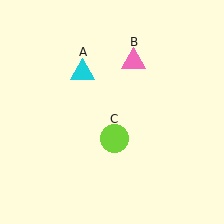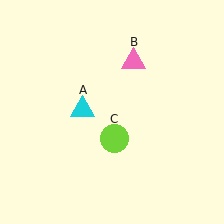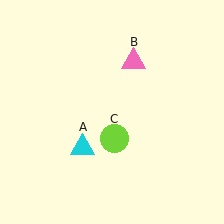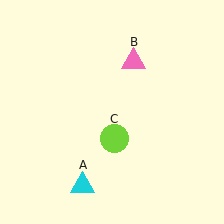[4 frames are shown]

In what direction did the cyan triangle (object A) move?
The cyan triangle (object A) moved down.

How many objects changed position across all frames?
1 object changed position: cyan triangle (object A).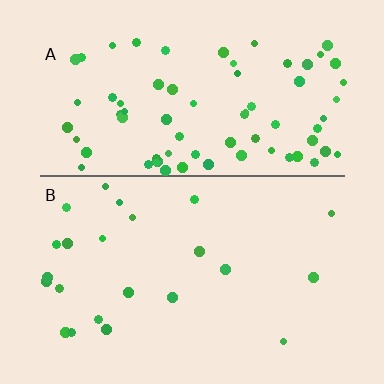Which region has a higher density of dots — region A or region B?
A (the top).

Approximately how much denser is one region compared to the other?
Approximately 3.3× — region A over region B.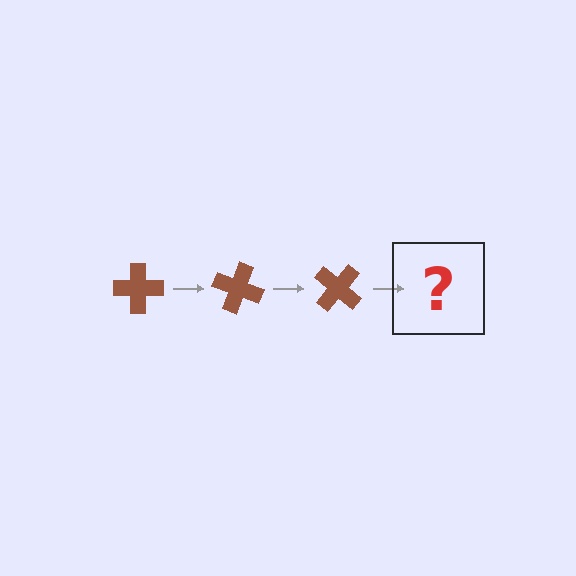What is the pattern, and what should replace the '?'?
The pattern is that the cross rotates 20 degrees each step. The '?' should be a brown cross rotated 60 degrees.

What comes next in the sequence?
The next element should be a brown cross rotated 60 degrees.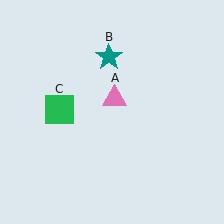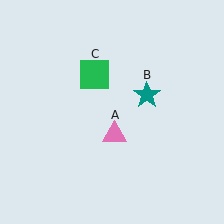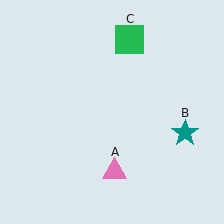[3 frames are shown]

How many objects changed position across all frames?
3 objects changed position: pink triangle (object A), teal star (object B), green square (object C).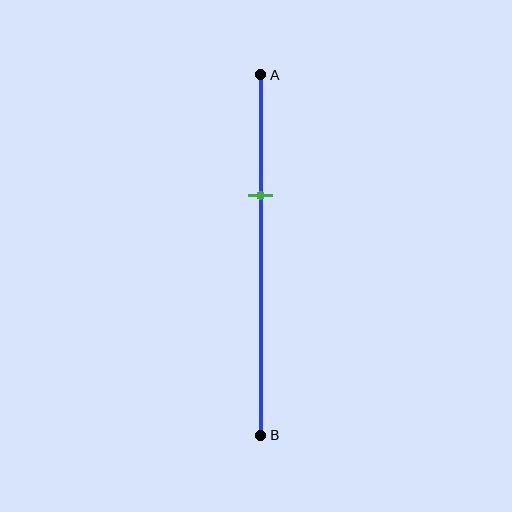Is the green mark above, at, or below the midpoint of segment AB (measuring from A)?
The green mark is above the midpoint of segment AB.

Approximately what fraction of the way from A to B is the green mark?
The green mark is approximately 35% of the way from A to B.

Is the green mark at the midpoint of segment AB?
No, the mark is at about 35% from A, not at the 50% midpoint.